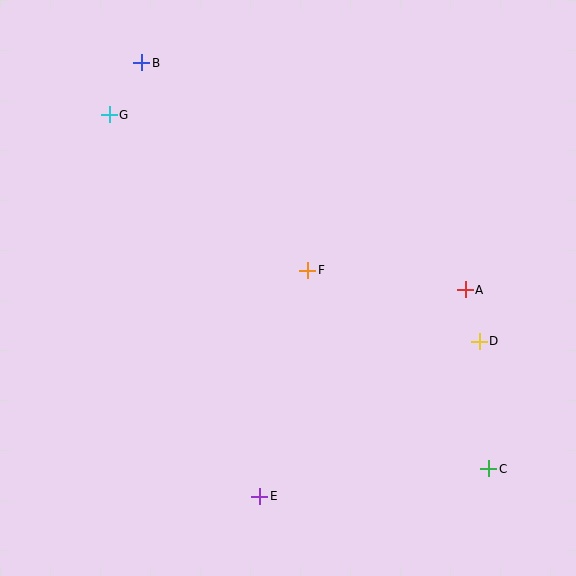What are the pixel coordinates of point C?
Point C is at (489, 469).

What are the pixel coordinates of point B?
Point B is at (142, 63).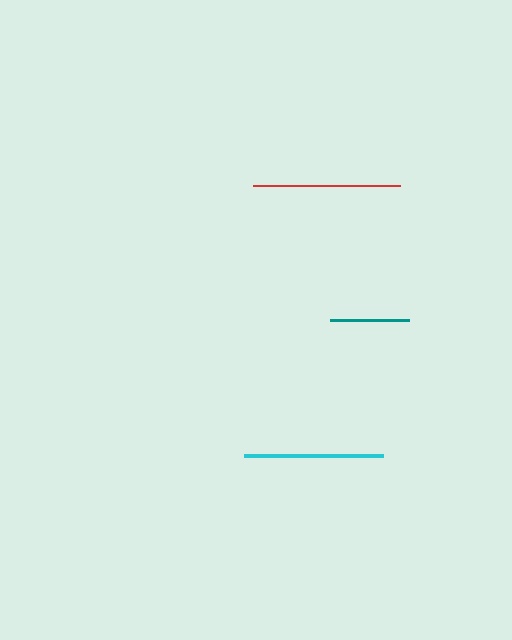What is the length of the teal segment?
The teal segment is approximately 79 pixels long.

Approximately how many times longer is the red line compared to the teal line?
The red line is approximately 1.9 times the length of the teal line.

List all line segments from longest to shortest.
From longest to shortest: red, cyan, teal.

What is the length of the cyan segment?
The cyan segment is approximately 139 pixels long.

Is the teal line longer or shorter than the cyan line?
The cyan line is longer than the teal line.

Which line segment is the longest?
The red line is the longest at approximately 147 pixels.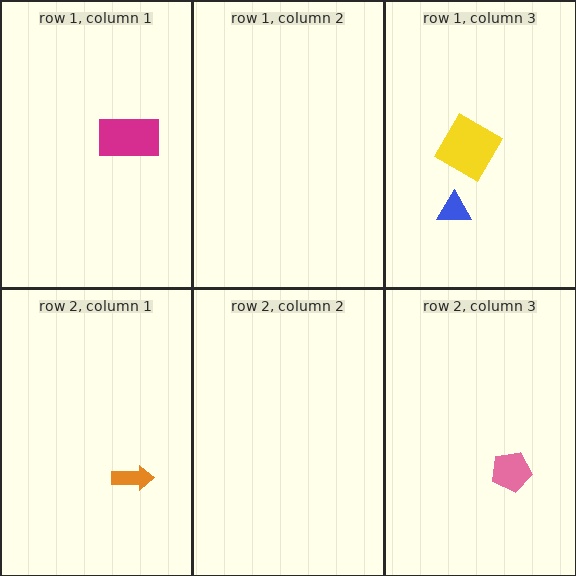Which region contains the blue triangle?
The row 1, column 3 region.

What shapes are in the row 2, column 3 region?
The pink pentagon.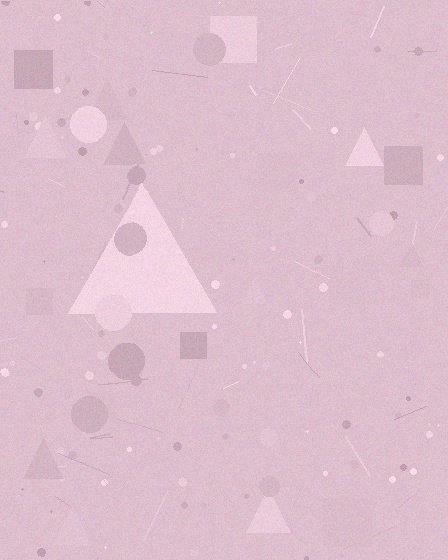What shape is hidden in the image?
A triangle is hidden in the image.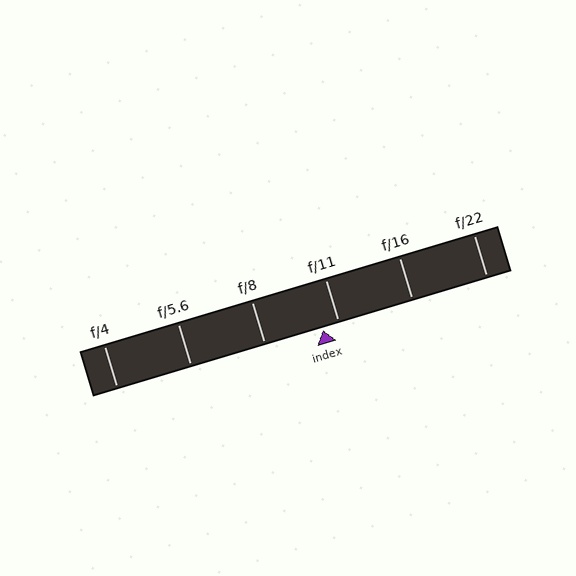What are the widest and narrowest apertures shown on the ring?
The widest aperture shown is f/4 and the narrowest is f/22.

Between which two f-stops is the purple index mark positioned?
The index mark is between f/8 and f/11.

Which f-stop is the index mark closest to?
The index mark is closest to f/11.